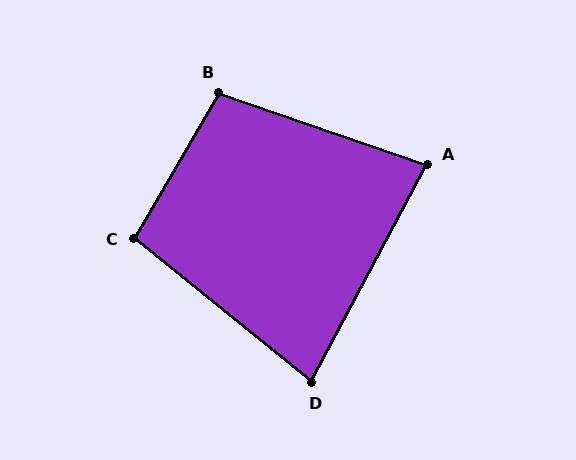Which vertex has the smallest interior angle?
D, at approximately 79 degrees.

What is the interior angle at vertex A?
Approximately 81 degrees (acute).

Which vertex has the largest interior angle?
B, at approximately 101 degrees.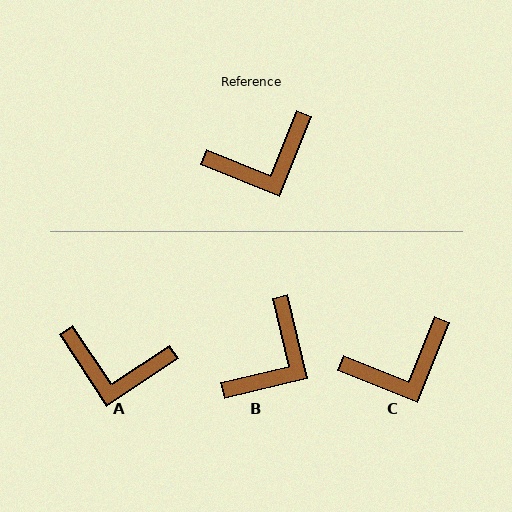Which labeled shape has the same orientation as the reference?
C.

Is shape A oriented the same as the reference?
No, it is off by about 35 degrees.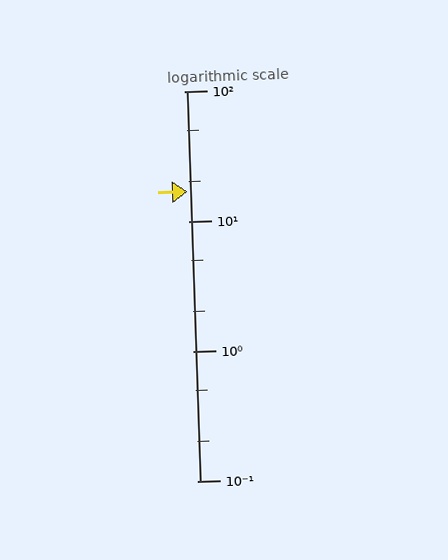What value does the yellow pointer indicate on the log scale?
The pointer indicates approximately 17.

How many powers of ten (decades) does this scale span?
The scale spans 3 decades, from 0.1 to 100.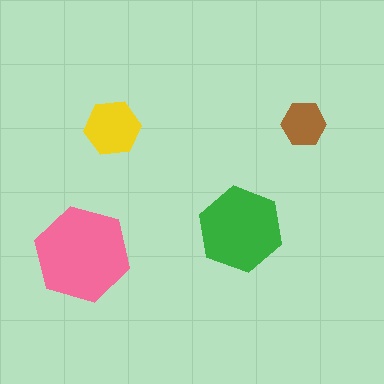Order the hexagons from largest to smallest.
the pink one, the green one, the yellow one, the brown one.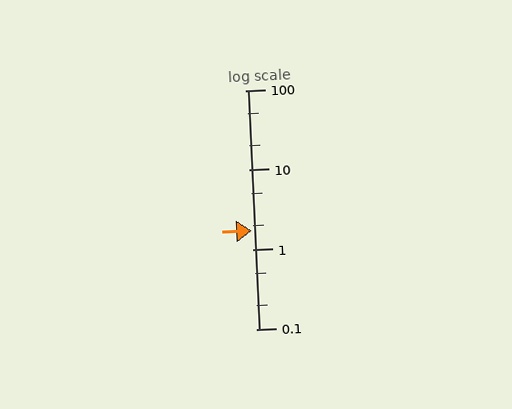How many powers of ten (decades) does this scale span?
The scale spans 3 decades, from 0.1 to 100.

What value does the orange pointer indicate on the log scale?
The pointer indicates approximately 1.7.